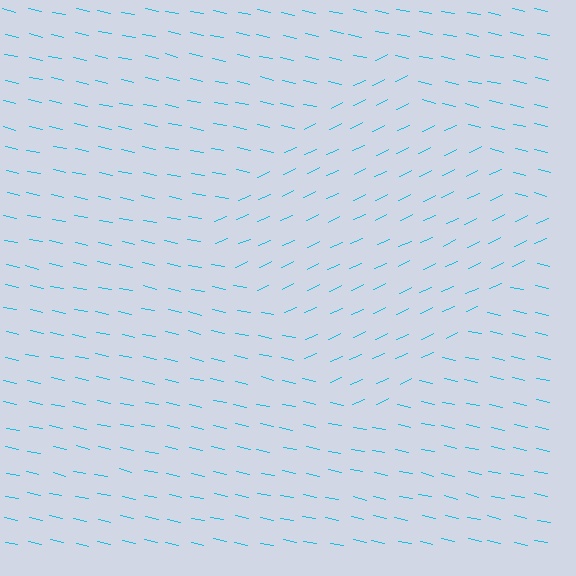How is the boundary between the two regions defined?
The boundary is defined purely by a change in line orientation (approximately 37 degrees difference). All lines are the same color and thickness.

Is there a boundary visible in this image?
Yes, there is a texture boundary formed by a change in line orientation.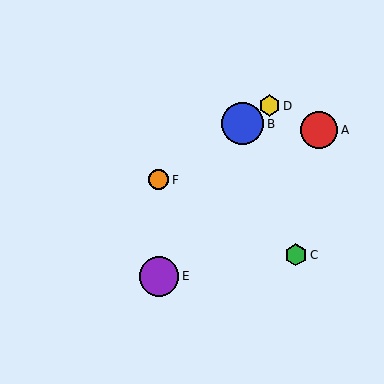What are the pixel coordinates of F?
Object F is at (159, 180).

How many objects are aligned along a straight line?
3 objects (B, D, F) are aligned along a straight line.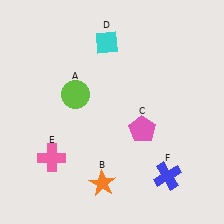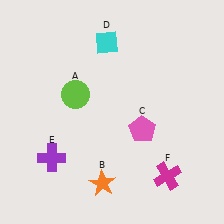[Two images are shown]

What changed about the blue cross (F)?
In Image 1, F is blue. In Image 2, it changed to magenta.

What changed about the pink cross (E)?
In Image 1, E is pink. In Image 2, it changed to purple.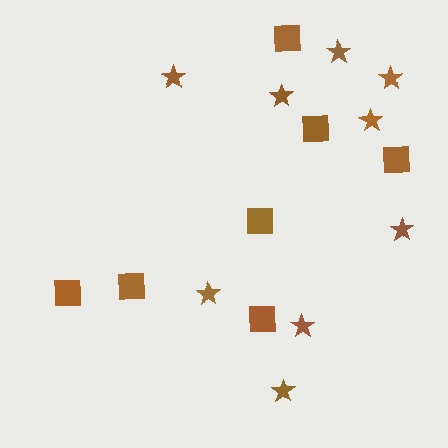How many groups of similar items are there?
There are 2 groups: one group of squares (7) and one group of stars (9).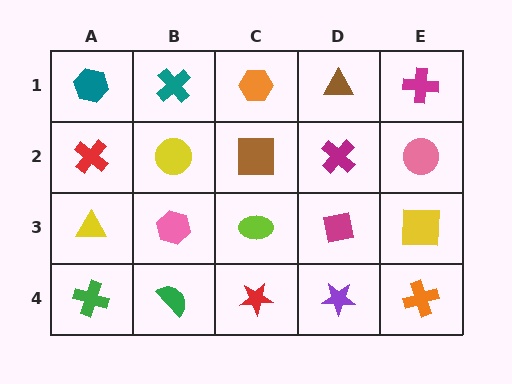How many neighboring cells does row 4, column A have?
2.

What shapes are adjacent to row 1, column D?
A magenta cross (row 2, column D), an orange hexagon (row 1, column C), a magenta cross (row 1, column E).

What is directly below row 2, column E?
A yellow square.